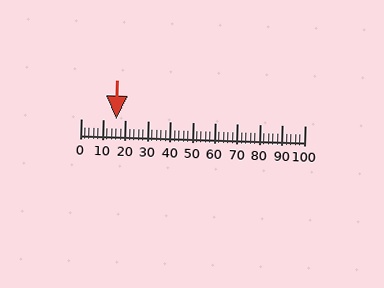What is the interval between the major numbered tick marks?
The major tick marks are spaced 10 units apart.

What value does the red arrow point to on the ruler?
The red arrow points to approximately 16.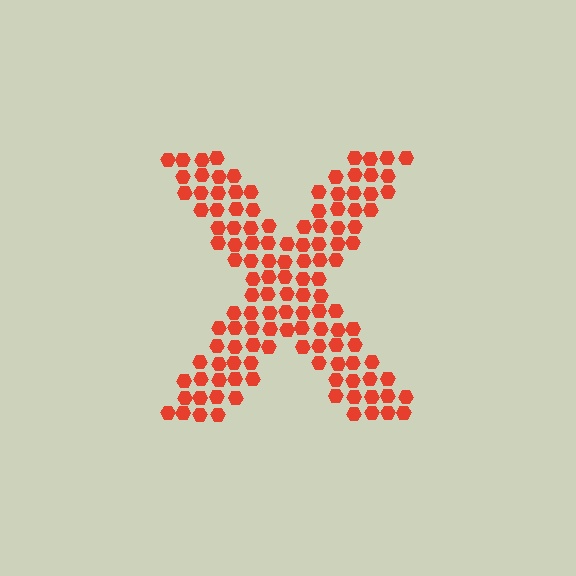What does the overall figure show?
The overall figure shows the letter X.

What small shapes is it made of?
It is made of small hexagons.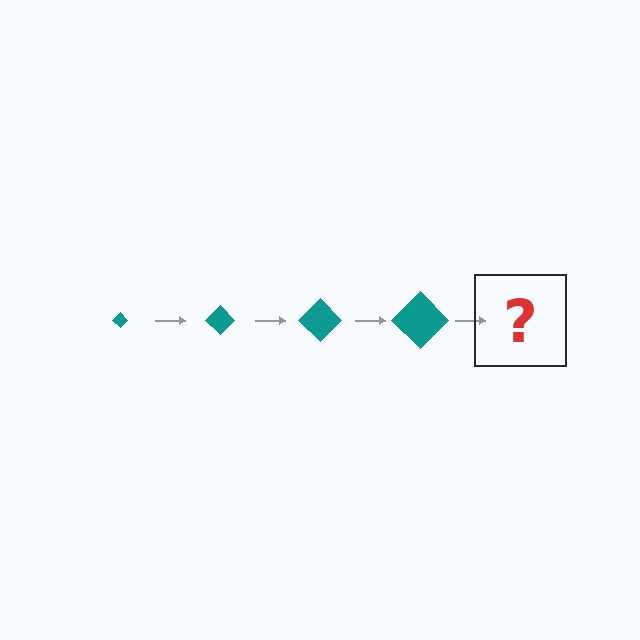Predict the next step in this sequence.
The next step is a teal diamond, larger than the previous one.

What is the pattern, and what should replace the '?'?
The pattern is that the diamond gets progressively larger each step. The '?' should be a teal diamond, larger than the previous one.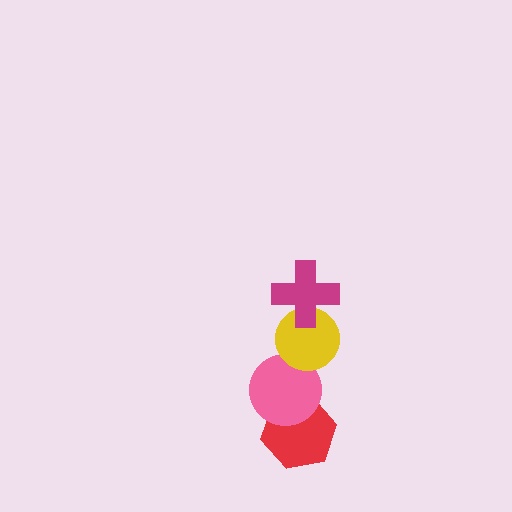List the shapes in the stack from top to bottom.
From top to bottom: the magenta cross, the yellow circle, the pink circle, the red hexagon.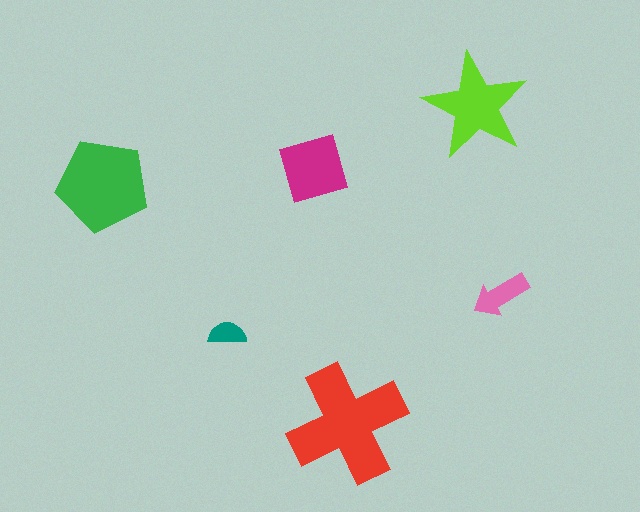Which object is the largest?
The red cross.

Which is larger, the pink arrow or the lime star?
The lime star.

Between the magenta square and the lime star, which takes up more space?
The lime star.